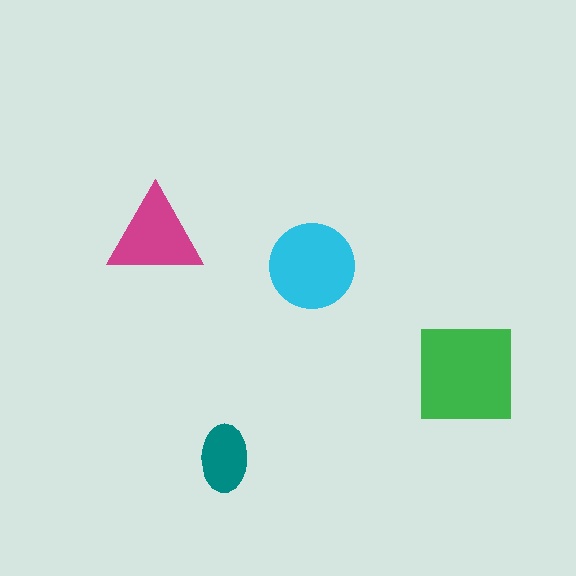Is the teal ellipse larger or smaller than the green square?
Smaller.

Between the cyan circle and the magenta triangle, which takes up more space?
The cyan circle.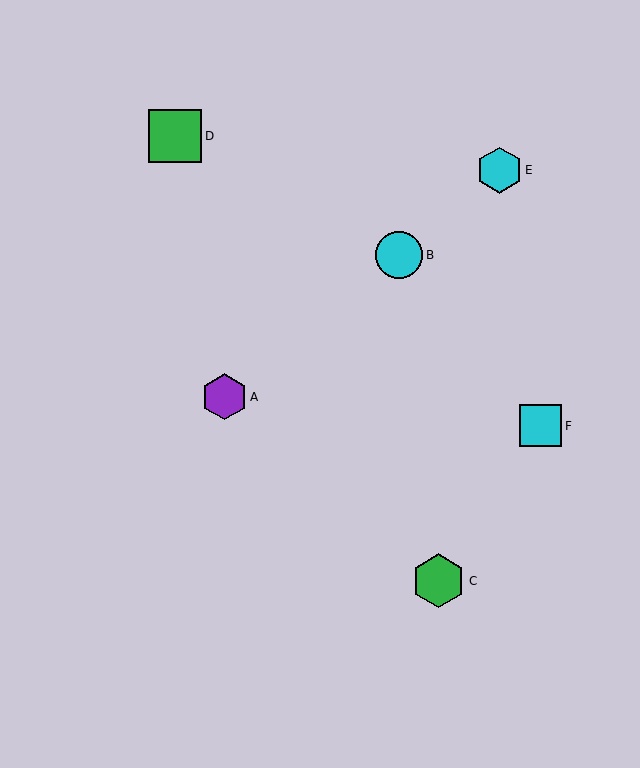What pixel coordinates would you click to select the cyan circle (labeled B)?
Click at (399, 255) to select the cyan circle B.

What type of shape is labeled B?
Shape B is a cyan circle.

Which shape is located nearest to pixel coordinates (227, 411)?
The purple hexagon (labeled A) at (225, 397) is nearest to that location.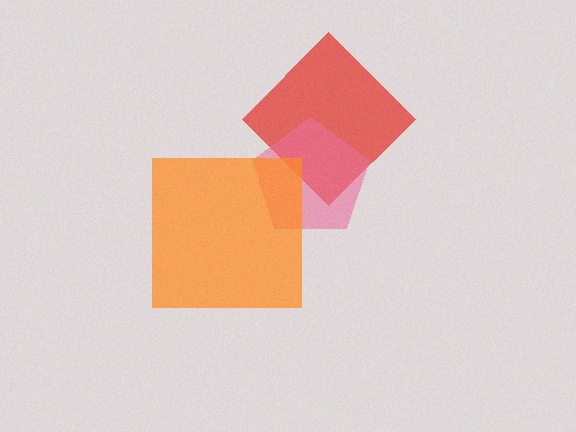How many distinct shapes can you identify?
There are 3 distinct shapes: a red diamond, a pink pentagon, an orange square.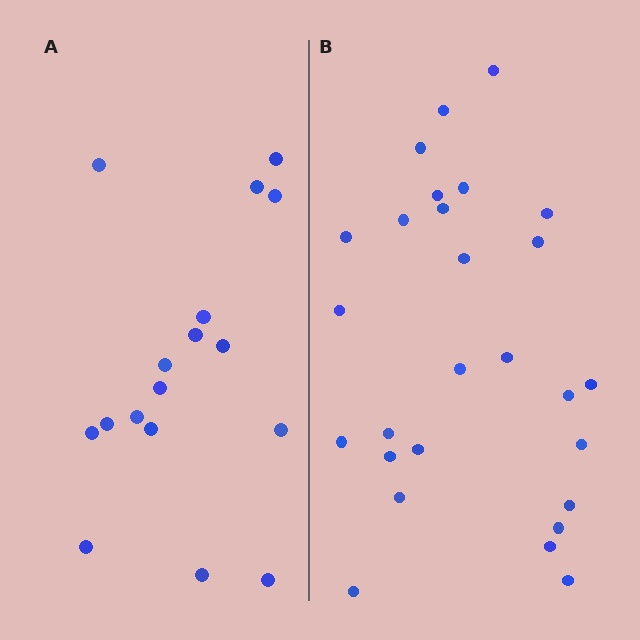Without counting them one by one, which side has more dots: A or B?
Region B (the right region) has more dots.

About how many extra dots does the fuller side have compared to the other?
Region B has roughly 10 or so more dots than region A.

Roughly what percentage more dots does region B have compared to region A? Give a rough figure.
About 60% more.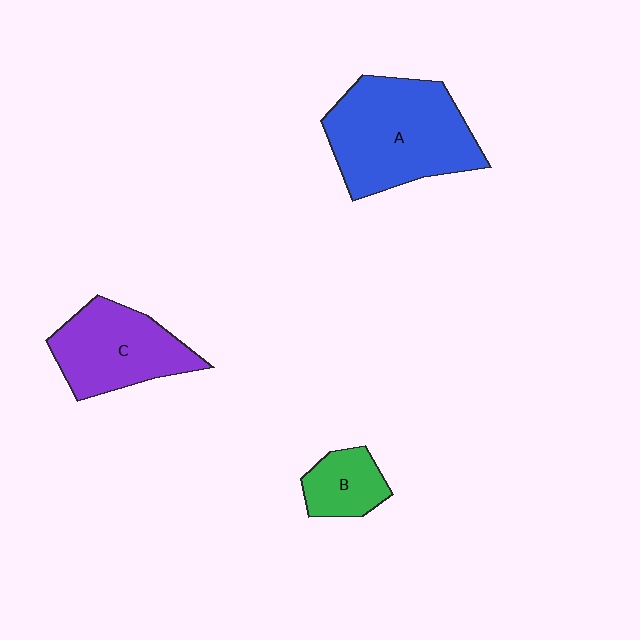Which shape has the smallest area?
Shape B (green).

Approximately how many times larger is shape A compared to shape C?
Approximately 1.4 times.